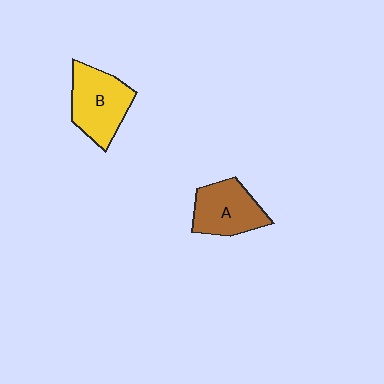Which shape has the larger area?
Shape B (yellow).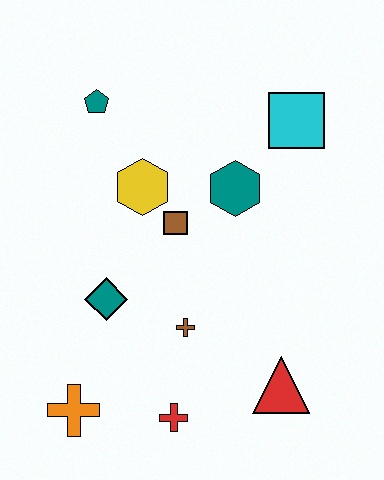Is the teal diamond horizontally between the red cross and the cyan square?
No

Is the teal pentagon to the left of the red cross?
Yes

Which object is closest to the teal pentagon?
The yellow hexagon is closest to the teal pentagon.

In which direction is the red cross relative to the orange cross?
The red cross is to the right of the orange cross.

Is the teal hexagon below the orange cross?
No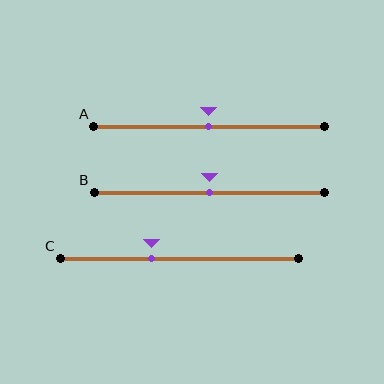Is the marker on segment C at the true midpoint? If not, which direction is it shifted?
No, the marker on segment C is shifted to the left by about 12% of the segment length.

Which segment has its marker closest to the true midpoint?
Segment A has its marker closest to the true midpoint.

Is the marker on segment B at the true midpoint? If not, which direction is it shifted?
Yes, the marker on segment B is at the true midpoint.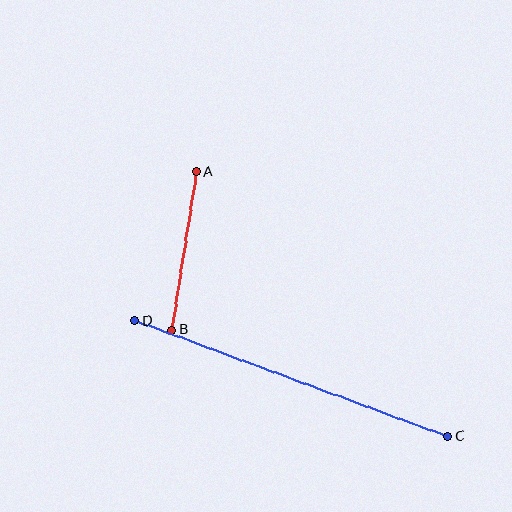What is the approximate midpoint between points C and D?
The midpoint is at approximately (291, 379) pixels.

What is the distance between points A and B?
The distance is approximately 160 pixels.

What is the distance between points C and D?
The distance is approximately 333 pixels.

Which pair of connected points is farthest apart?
Points C and D are farthest apart.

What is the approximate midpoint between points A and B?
The midpoint is at approximately (184, 251) pixels.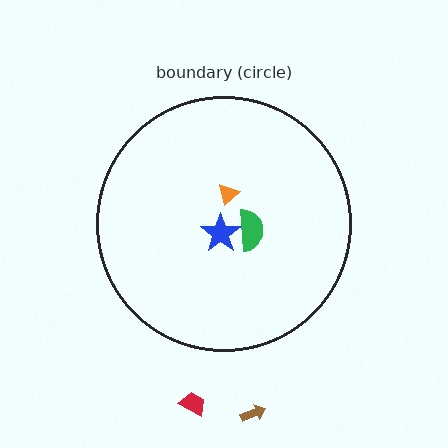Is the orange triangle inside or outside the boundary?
Inside.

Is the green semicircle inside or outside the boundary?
Inside.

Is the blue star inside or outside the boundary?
Inside.